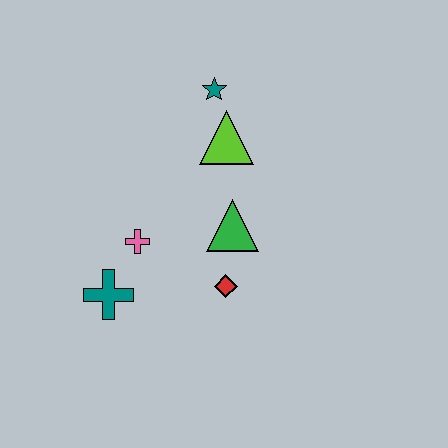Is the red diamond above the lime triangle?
No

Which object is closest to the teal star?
The lime triangle is closest to the teal star.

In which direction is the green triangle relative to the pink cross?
The green triangle is to the right of the pink cross.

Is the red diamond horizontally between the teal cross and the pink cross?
No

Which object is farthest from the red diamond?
The teal star is farthest from the red diamond.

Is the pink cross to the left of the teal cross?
No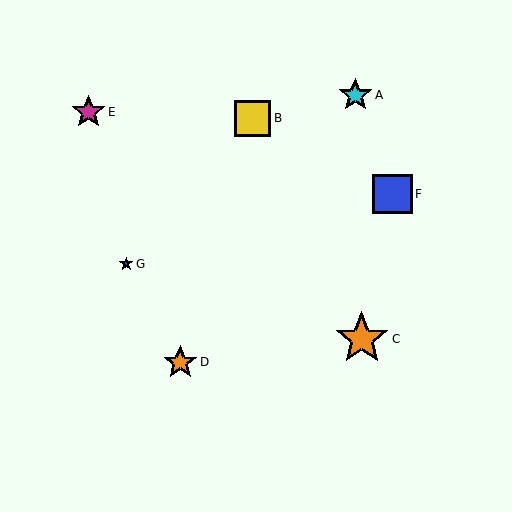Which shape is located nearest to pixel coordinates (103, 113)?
The magenta star (labeled E) at (88, 112) is nearest to that location.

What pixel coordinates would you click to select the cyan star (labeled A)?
Click at (355, 95) to select the cyan star A.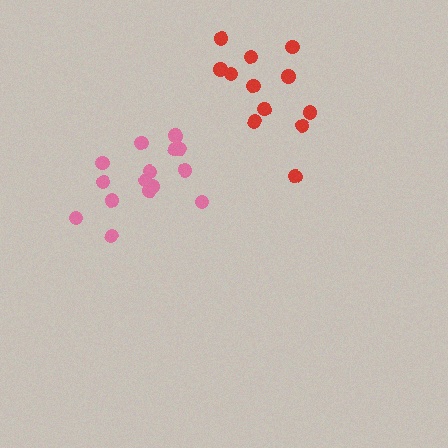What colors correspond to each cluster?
The clusters are colored: red, pink.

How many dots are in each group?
Group 1: 12 dots, Group 2: 15 dots (27 total).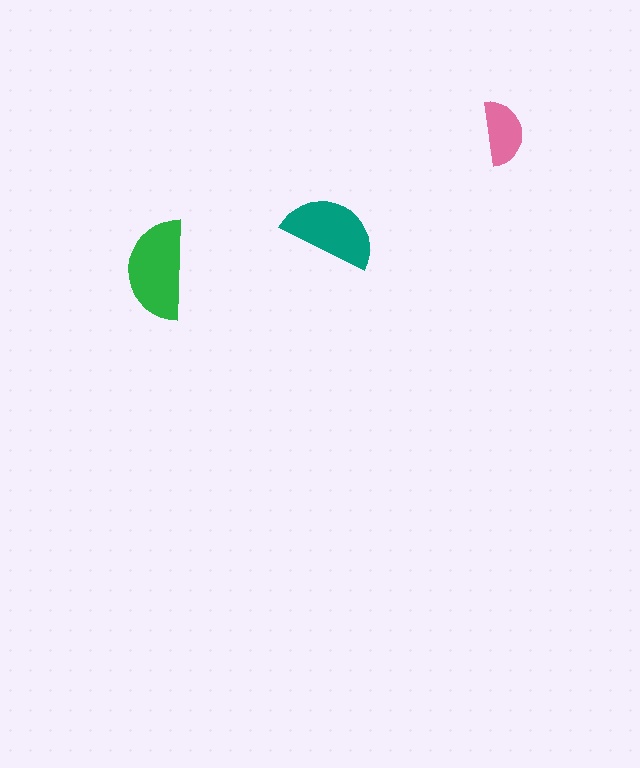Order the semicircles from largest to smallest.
the green one, the teal one, the pink one.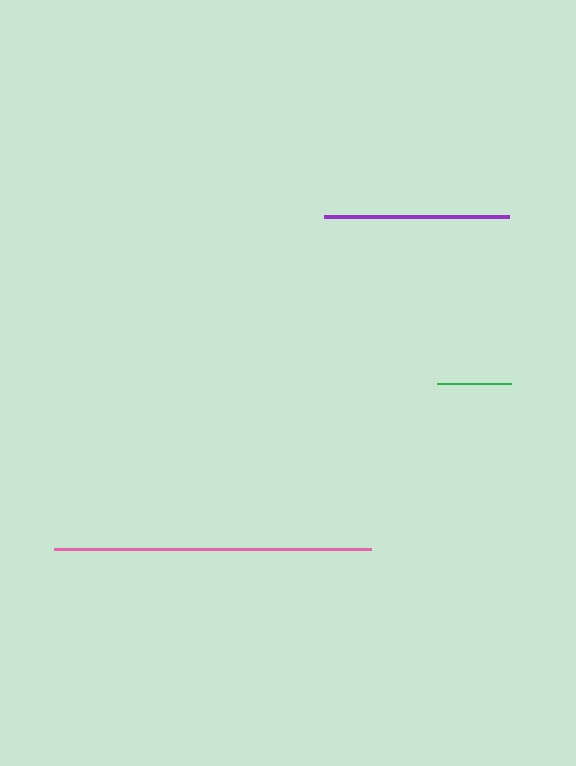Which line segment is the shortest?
The green line is the shortest at approximately 74 pixels.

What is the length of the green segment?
The green segment is approximately 74 pixels long.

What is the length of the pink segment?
The pink segment is approximately 318 pixels long.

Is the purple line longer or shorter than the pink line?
The pink line is longer than the purple line.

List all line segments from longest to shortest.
From longest to shortest: pink, purple, green.